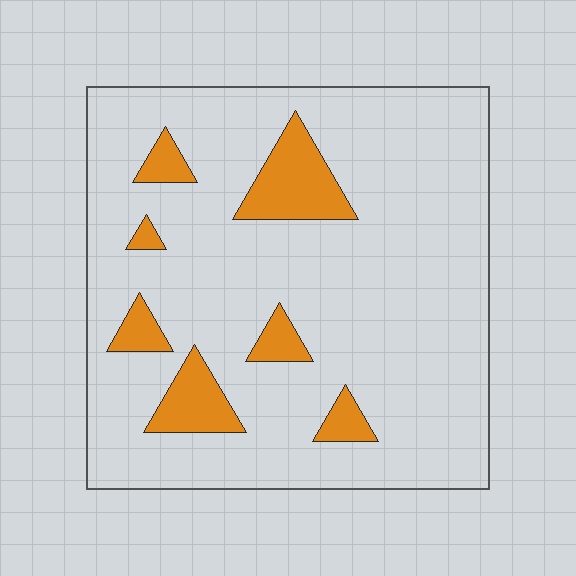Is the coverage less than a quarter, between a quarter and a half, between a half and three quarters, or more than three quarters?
Less than a quarter.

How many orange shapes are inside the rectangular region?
7.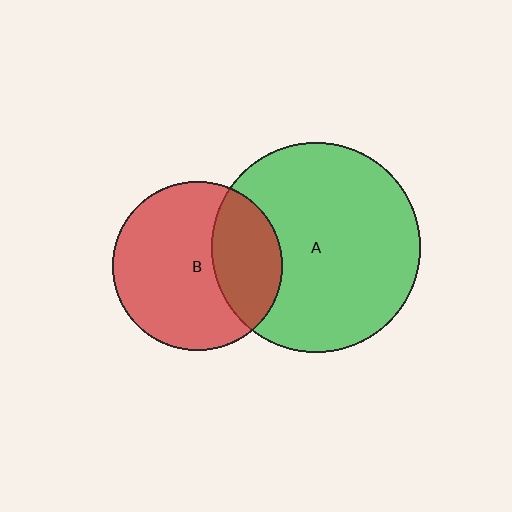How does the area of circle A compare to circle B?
Approximately 1.5 times.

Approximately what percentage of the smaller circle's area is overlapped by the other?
Approximately 30%.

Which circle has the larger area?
Circle A (green).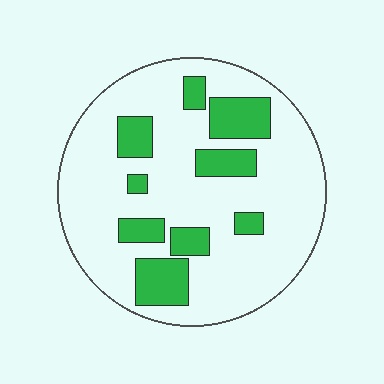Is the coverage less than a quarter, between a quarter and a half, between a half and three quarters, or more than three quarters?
Less than a quarter.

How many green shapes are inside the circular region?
9.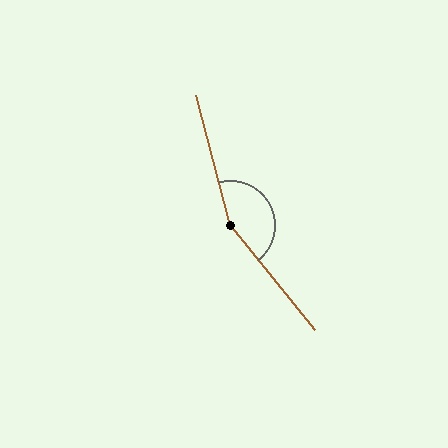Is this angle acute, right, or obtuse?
It is obtuse.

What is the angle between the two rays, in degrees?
Approximately 156 degrees.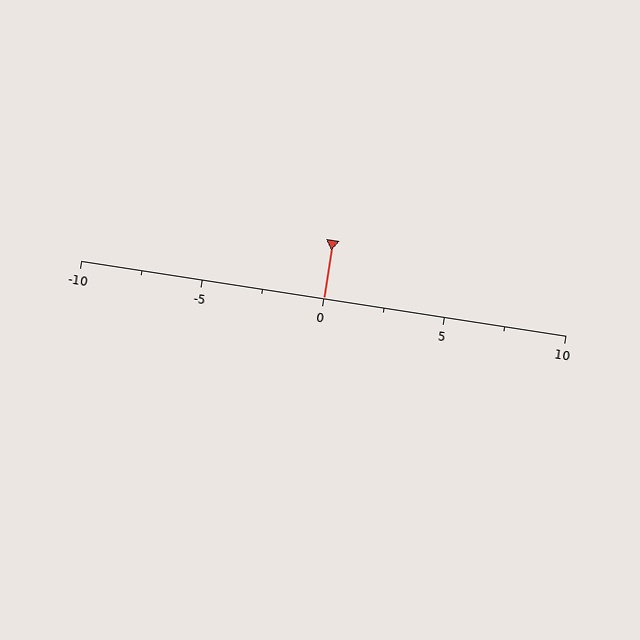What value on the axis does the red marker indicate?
The marker indicates approximately 0.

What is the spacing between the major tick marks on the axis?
The major ticks are spaced 5 apart.